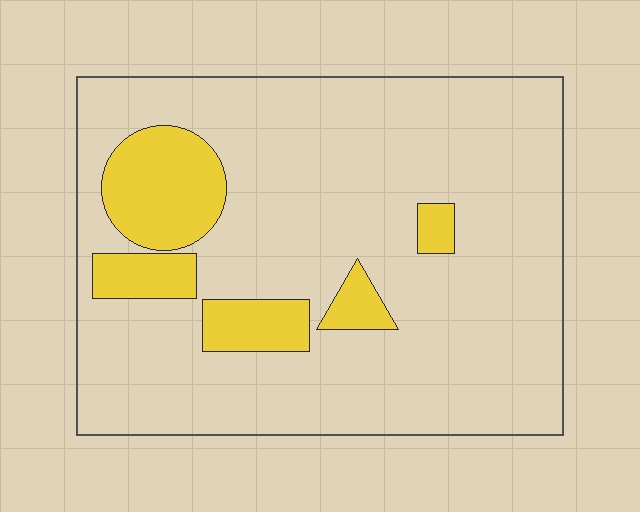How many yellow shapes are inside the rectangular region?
5.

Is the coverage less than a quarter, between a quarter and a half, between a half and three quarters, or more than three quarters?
Less than a quarter.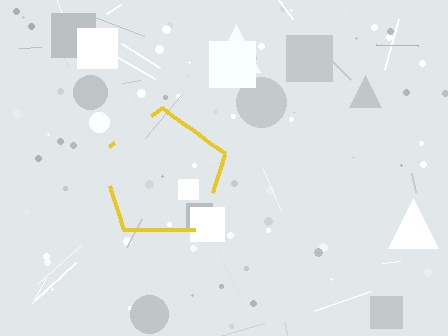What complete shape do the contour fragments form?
The contour fragments form a pentagon.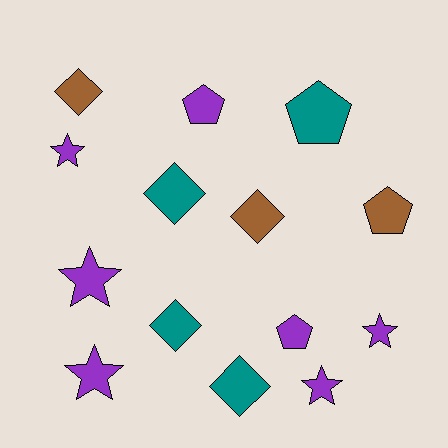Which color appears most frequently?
Purple, with 7 objects.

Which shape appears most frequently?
Star, with 5 objects.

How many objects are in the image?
There are 14 objects.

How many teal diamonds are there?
There are 3 teal diamonds.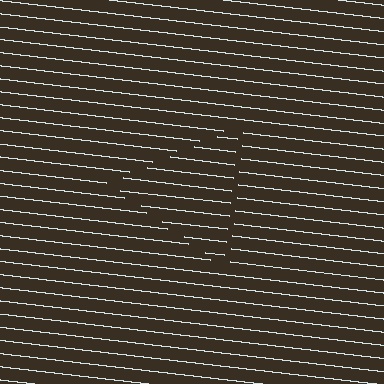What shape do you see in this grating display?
An illusory triangle. The interior of the shape contains the same grating, shifted by half a period — the contour is defined by the phase discontinuity where line-ends from the inner and outer gratings abut.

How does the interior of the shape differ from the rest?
The interior of the shape contains the same grating, shifted by half a period — the contour is defined by the phase discontinuity where line-ends from the inner and outer gratings abut.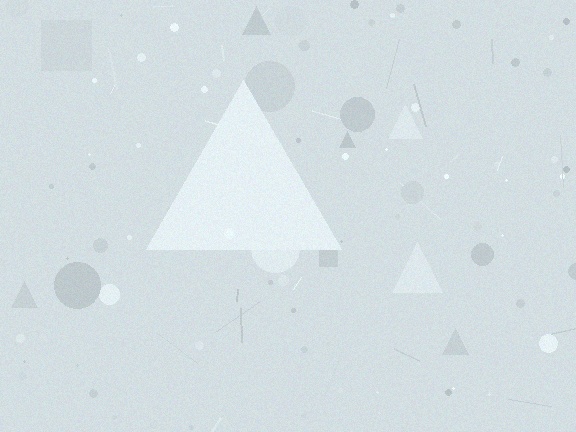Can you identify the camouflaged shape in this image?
The camouflaged shape is a triangle.